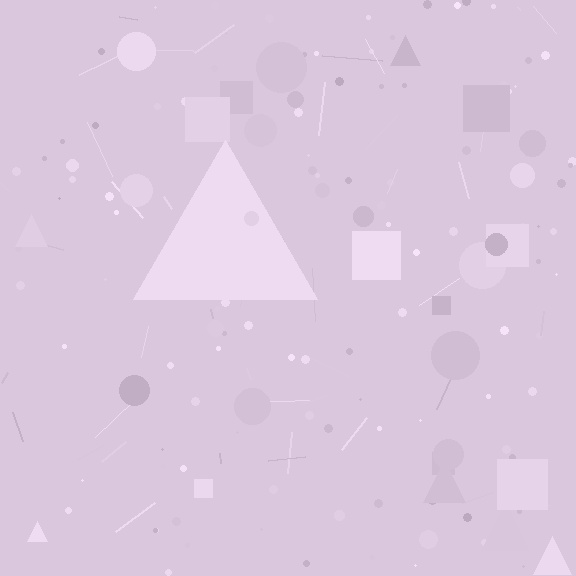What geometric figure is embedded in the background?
A triangle is embedded in the background.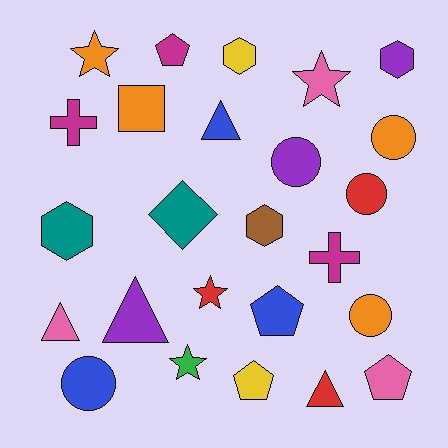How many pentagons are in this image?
There are 4 pentagons.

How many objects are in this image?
There are 25 objects.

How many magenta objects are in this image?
There are 3 magenta objects.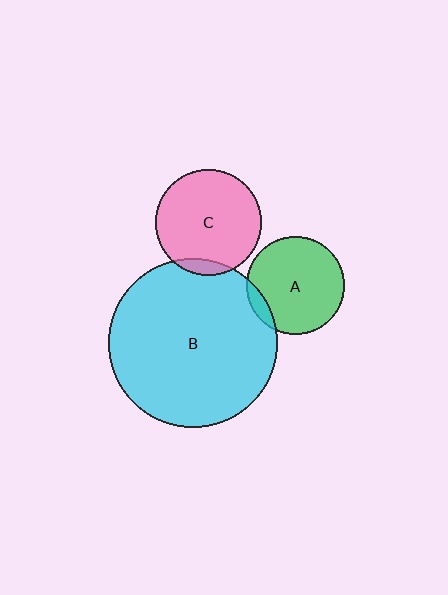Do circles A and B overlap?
Yes.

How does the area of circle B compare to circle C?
Approximately 2.5 times.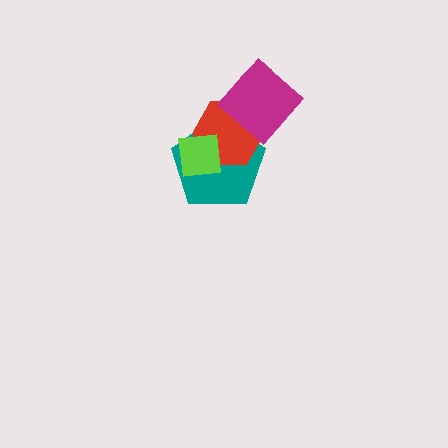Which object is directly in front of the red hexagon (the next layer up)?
The lime square is directly in front of the red hexagon.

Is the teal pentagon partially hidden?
Yes, it is partially covered by another shape.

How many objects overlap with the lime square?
2 objects overlap with the lime square.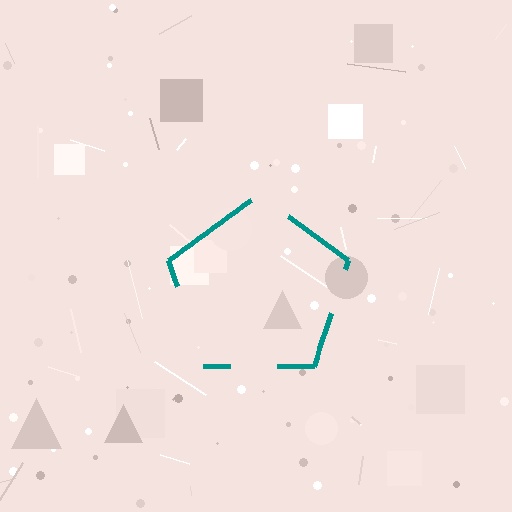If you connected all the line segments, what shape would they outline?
They would outline a pentagon.